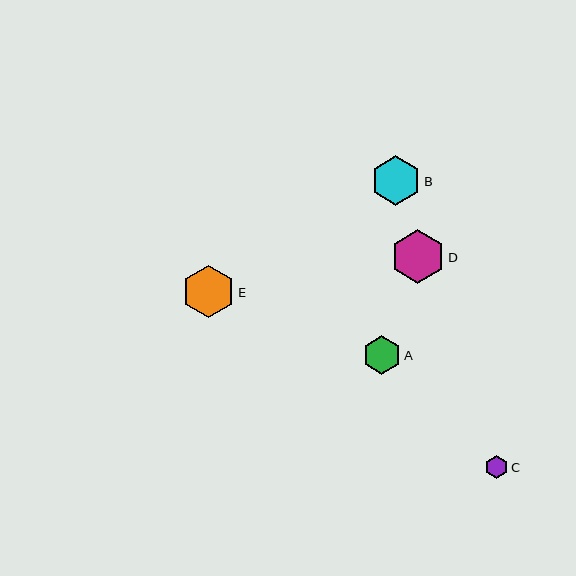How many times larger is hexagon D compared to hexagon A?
Hexagon D is approximately 1.4 times the size of hexagon A.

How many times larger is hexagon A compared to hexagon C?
Hexagon A is approximately 1.7 times the size of hexagon C.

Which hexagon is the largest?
Hexagon D is the largest with a size of approximately 54 pixels.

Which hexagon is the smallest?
Hexagon C is the smallest with a size of approximately 23 pixels.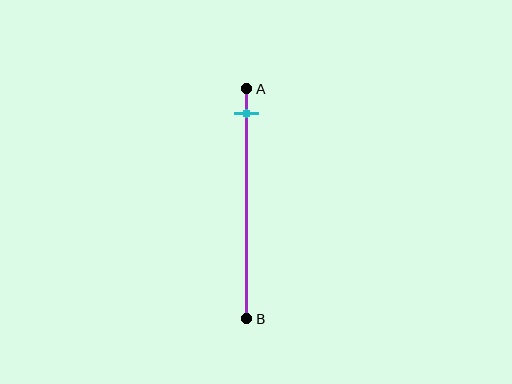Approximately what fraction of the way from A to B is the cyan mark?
The cyan mark is approximately 10% of the way from A to B.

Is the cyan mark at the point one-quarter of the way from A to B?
No, the mark is at about 10% from A, not at the 25% one-quarter point.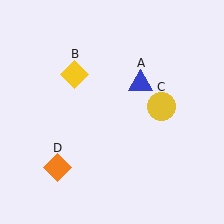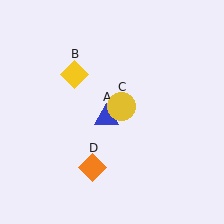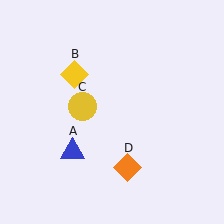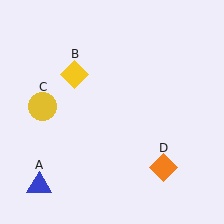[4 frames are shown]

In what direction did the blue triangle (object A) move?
The blue triangle (object A) moved down and to the left.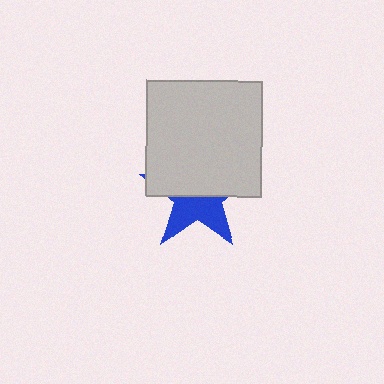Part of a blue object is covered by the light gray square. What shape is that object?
It is a star.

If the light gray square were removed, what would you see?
You would see the complete blue star.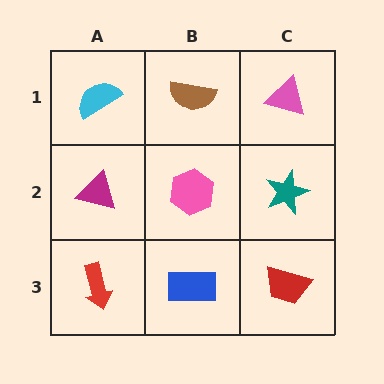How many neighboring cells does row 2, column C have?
3.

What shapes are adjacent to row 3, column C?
A teal star (row 2, column C), a blue rectangle (row 3, column B).